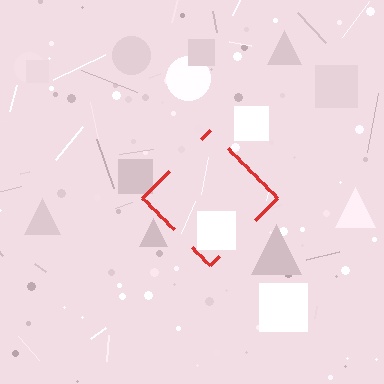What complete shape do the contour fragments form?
The contour fragments form a diamond.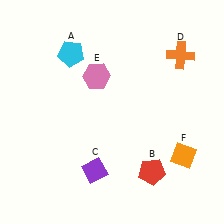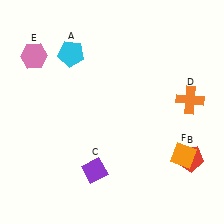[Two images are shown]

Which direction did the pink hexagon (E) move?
The pink hexagon (E) moved left.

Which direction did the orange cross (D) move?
The orange cross (D) moved down.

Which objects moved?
The objects that moved are: the red pentagon (B), the orange cross (D), the pink hexagon (E).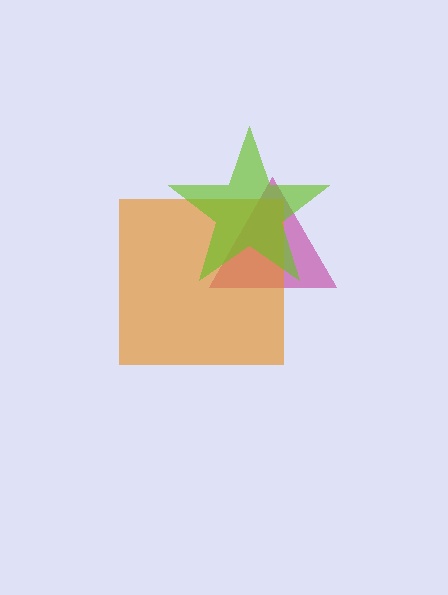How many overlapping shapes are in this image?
There are 3 overlapping shapes in the image.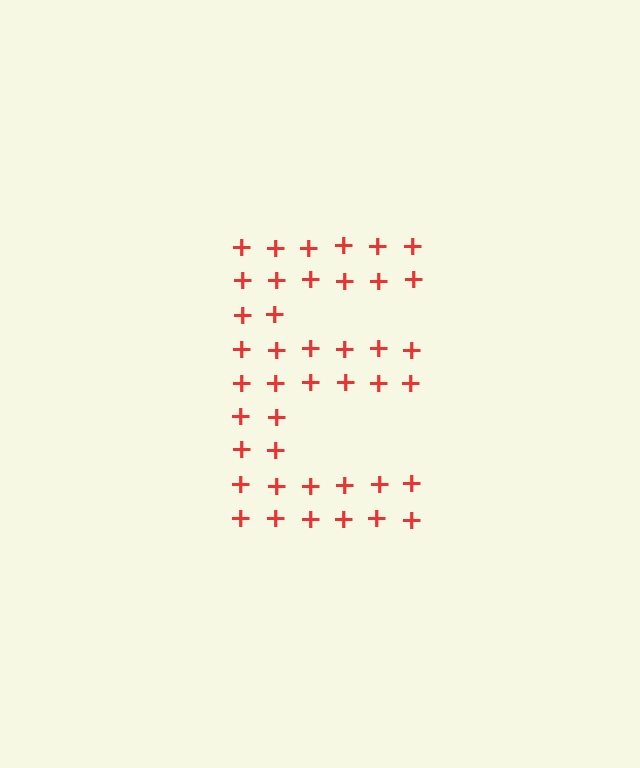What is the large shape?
The large shape is the letter E.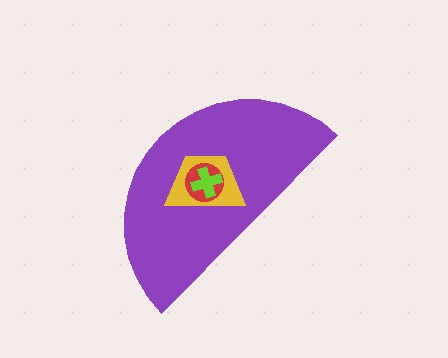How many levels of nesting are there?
4.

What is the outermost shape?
The purple semicircle.